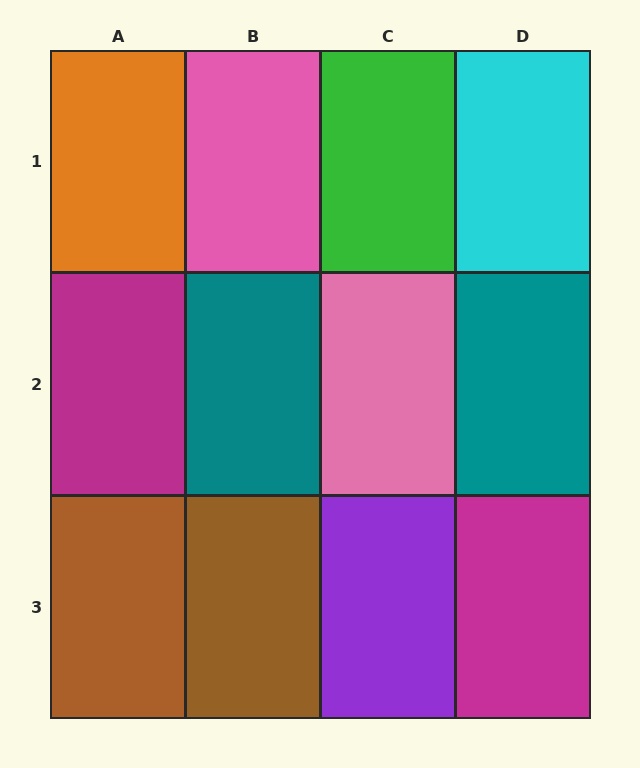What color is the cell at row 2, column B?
Teal.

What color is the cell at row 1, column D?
Cyan.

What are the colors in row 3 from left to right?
Brown, brown, purple, magenta.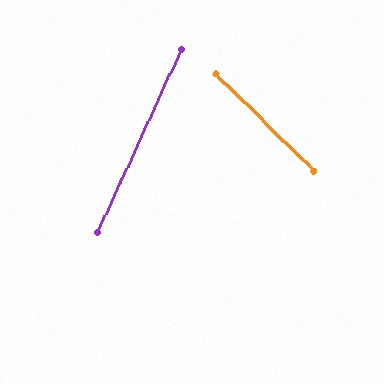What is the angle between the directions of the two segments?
Approximately 70 degrees.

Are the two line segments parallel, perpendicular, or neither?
Neither parallel nor perpendicular — they differ by about 70°.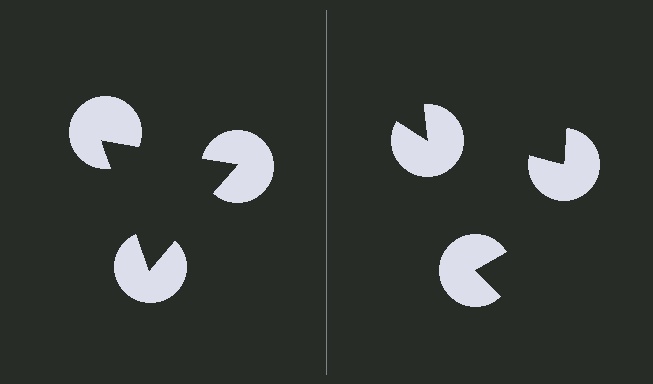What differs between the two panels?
The pac-man discs are positioned identically on both sides; only the wedge orientations differ. On the left they align to a triangle; on the right they are misaligned.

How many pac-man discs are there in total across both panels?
6 — 3 on each side.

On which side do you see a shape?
An illusory triangle appears on the left side. On the right side the wedge cuts are rotated, so no coherent shape forms.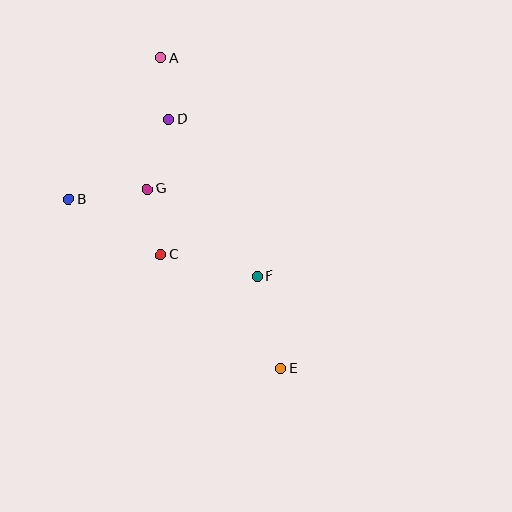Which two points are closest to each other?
Points A and D are closest to each other.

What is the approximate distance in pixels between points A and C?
The distance between A and C is approximately 196 pixels.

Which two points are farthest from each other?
Points A and E are farthest from each other.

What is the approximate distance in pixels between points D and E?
The distance between D and E is approximately 273 pixels.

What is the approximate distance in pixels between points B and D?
The distance between B and D is approximately 128 pixels.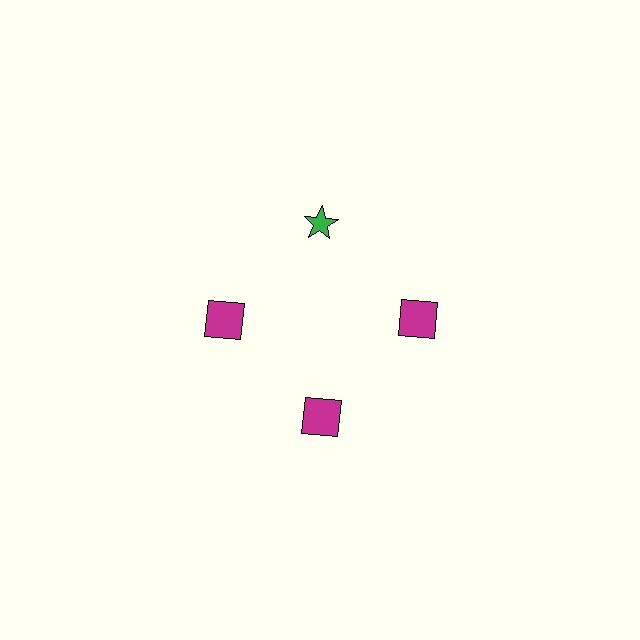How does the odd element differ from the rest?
It differs in both color (green instead of magenta) and shape (star instead of square).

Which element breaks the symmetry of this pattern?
The green star at roughly the 12 o'clock position breaks the symmetry. All other shapes are magenta squares.